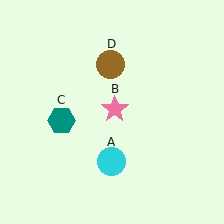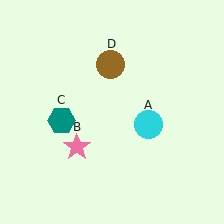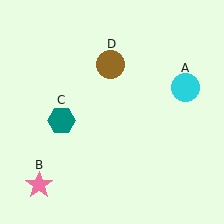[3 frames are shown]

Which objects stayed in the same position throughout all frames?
Teal hexagon (object C) and brown circle (object D) remained stationary.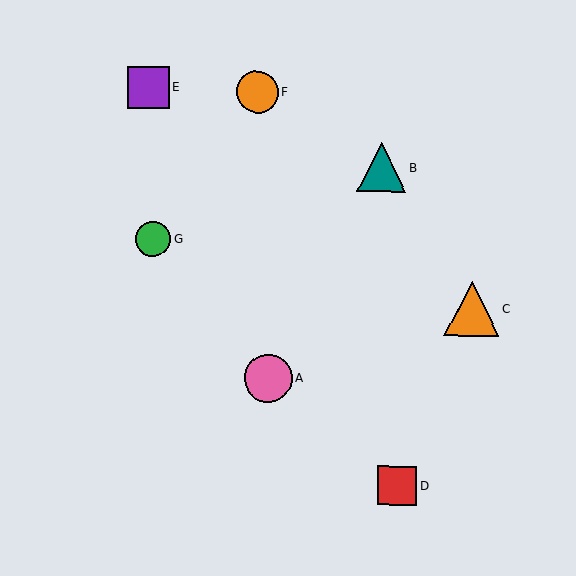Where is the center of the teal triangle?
The center of the teal triangle is at (382, 168).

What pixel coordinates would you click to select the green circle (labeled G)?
Click at (153, 239) to select the green circle G.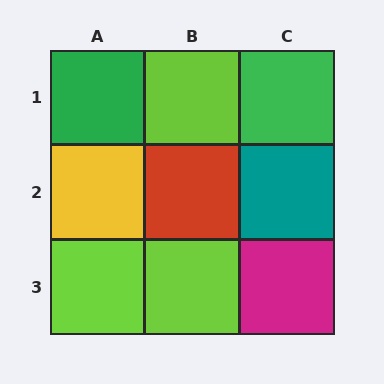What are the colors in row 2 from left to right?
Yellow, red, teal.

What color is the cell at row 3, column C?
Magenta.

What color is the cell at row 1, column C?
Green.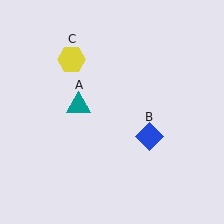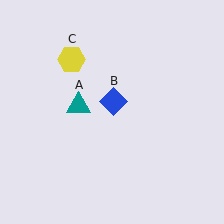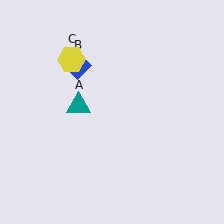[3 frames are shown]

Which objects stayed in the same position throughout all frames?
Teal triangle (object A) and yellow hexagon (object C) remained stationary.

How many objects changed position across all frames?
1 object changed position: blue diamond (object B).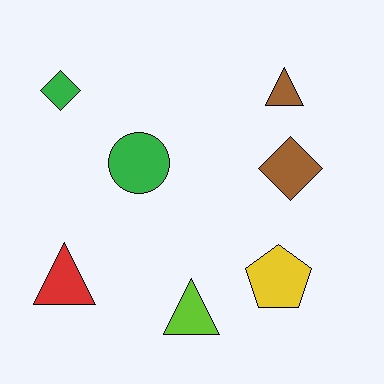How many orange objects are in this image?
There are no orange objects.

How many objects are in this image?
There are 7 objects.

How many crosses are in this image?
There are no crosses.